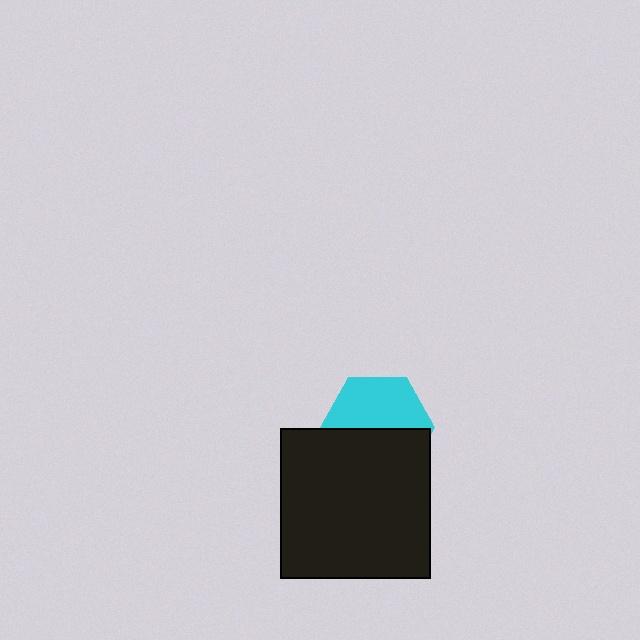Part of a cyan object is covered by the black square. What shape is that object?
It is a hexagon.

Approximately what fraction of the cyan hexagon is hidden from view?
Roughly 50% of the cyan hexagon is hidden behind the black square.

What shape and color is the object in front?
The object in front is a black square.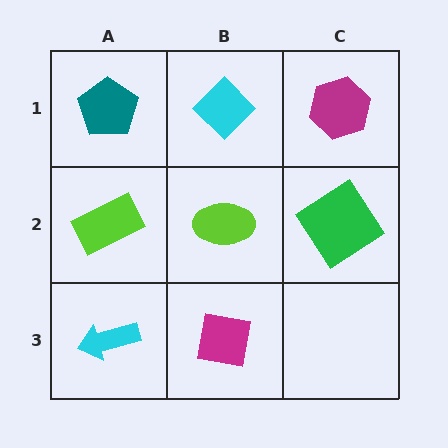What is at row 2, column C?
A green diamond.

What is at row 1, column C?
A magenta hexagon.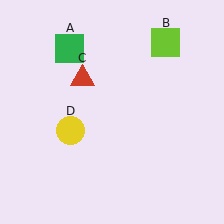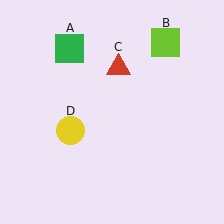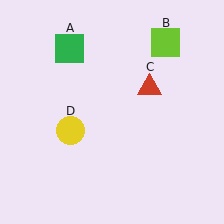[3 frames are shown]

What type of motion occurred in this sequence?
The red triangle (object C) rotated clockwise around the center of the scene.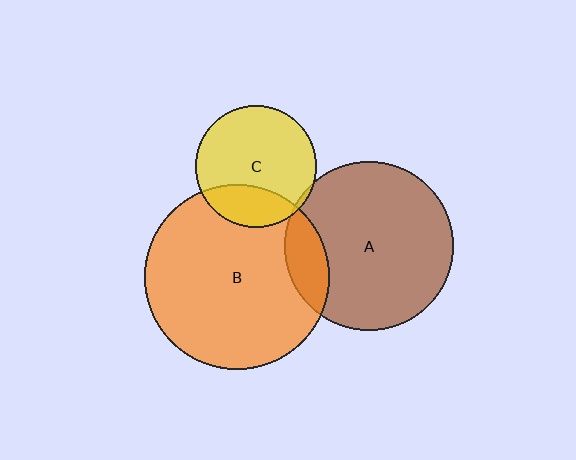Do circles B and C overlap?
Yes.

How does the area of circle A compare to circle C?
Approximately 1.9 times.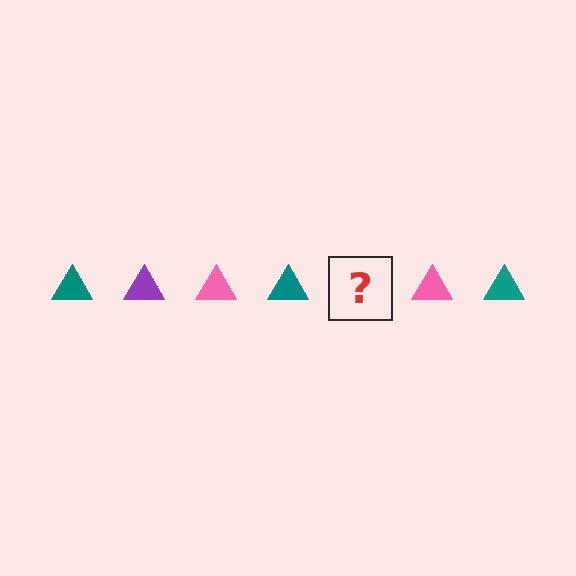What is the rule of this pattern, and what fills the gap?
The rule is that the pattern cycles through teal, purple, pink triangles. The gap should be filled with a purple triangle.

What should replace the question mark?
The question mark should be replaced with a purple triangle.